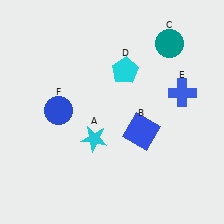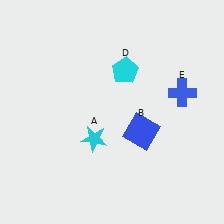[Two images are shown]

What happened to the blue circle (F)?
The blue circle (F) was removed in Image 2. It was in the top-left area of Image 1.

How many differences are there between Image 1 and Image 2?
There are 2 differences between the two images.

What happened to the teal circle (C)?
The teal circle (C) was removed in Image 2. It was in the top-right area of Image 1.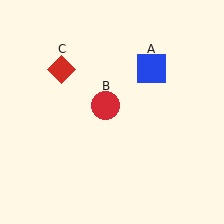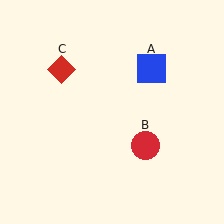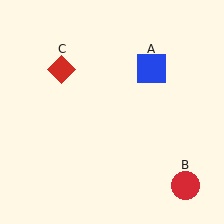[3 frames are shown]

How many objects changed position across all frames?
1 object changed position: red circle (object B).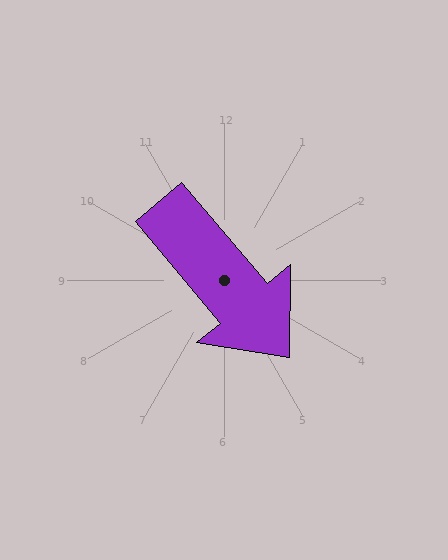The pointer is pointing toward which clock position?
Roughly 5 o'clock.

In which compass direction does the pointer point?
Southeast.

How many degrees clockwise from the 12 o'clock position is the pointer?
Approximately 140 degrees.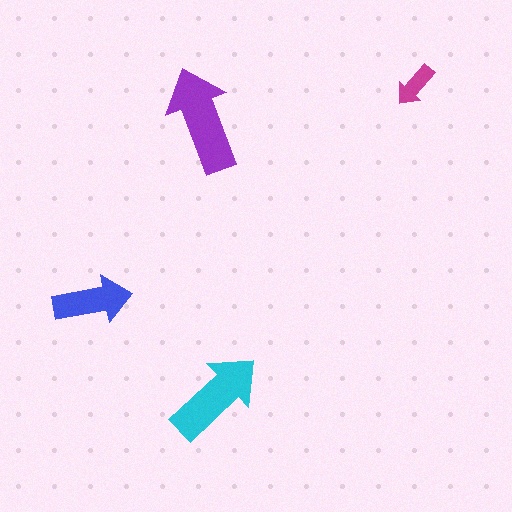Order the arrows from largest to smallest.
the purple one, the cyan one, the blue one, the magenta one.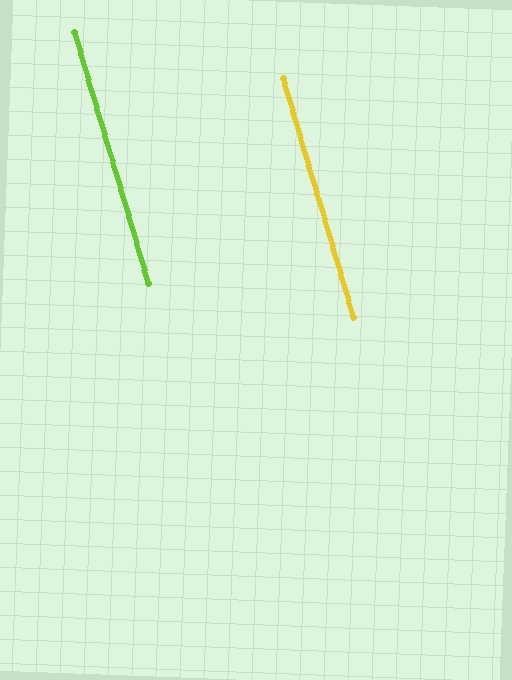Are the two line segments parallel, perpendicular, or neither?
Parallel — their directions differ by only 0.0°.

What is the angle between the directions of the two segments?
Approximately 0 degrees.